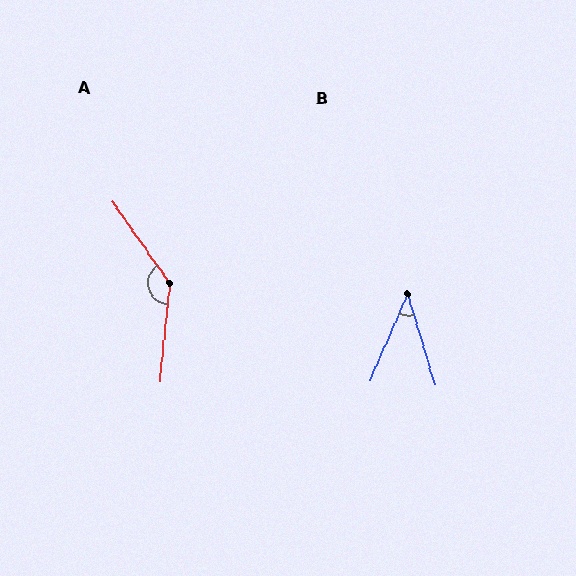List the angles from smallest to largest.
B (40°), A (139°).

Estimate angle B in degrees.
Approximately 40 degrees.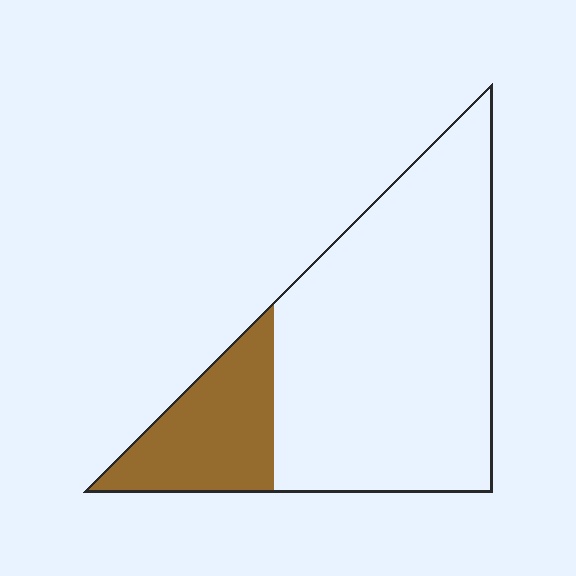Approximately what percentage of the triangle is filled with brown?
Approximately 20%.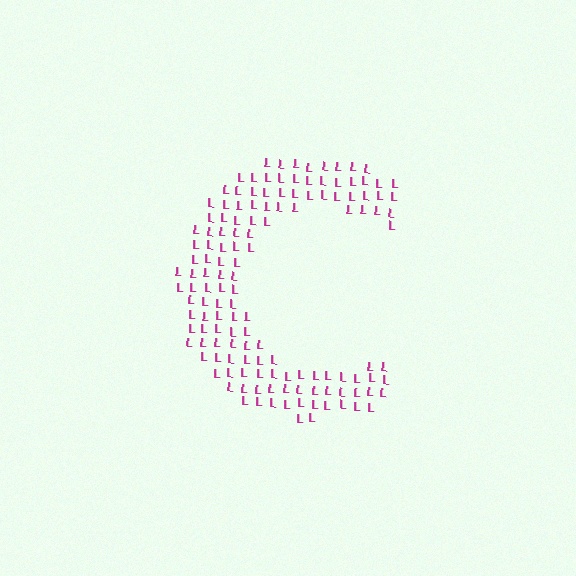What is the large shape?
The large shape is the letter C.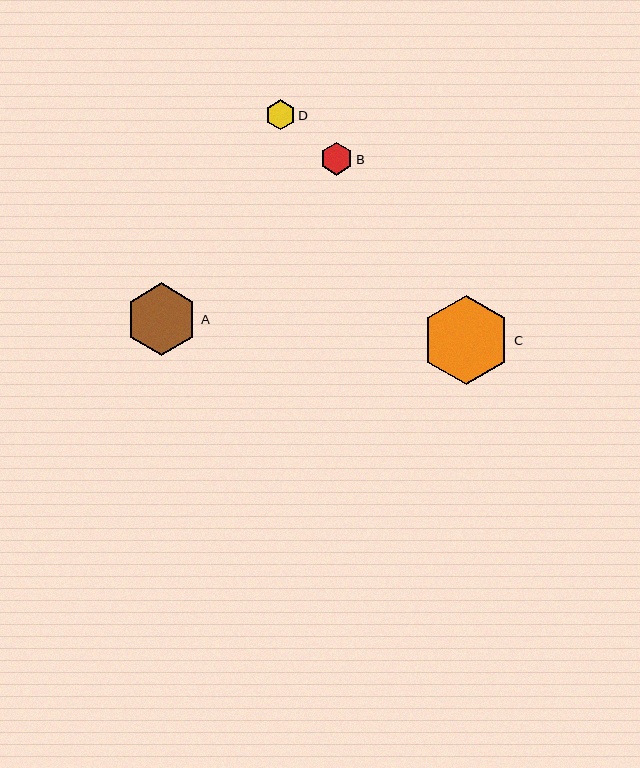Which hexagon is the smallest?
Hexagon D is the smallest with a size of approximately 30 pixels.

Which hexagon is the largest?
Hexagon C is the largest with a size of approximately 89 pixels.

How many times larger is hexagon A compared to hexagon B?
Hexagon A is approximately 2.2 times the size of hexagon B.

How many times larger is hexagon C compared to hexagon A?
Hexagon C is approximately 1.2 times the size of hexagon A.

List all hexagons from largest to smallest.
From largest to smallest: C, A, B, D.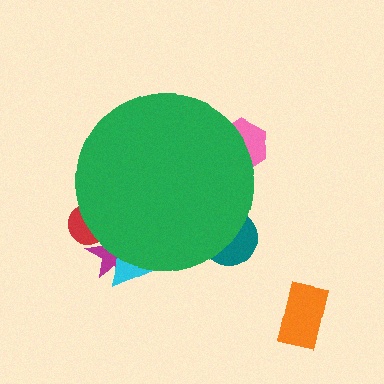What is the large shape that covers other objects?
A green circle.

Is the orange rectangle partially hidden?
No, the orange rectangle is fully visible.